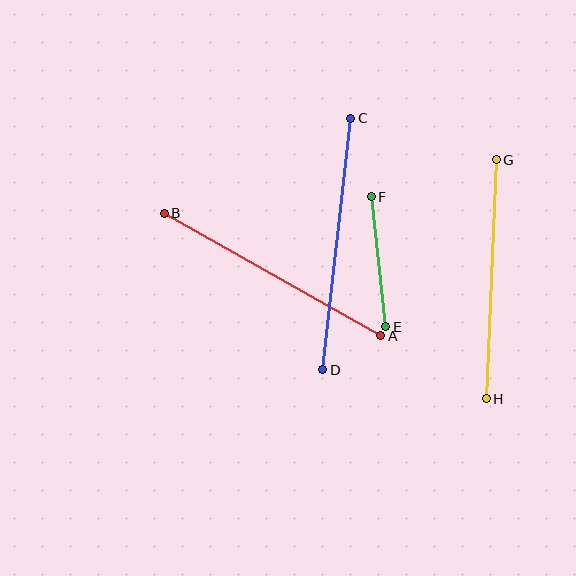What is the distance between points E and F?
The distance is approximately 131 pixels.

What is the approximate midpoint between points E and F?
The midpoint is at approximately (379, 262) pixels.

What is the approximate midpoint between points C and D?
The midpoint is at approximately (337, 244) pixels.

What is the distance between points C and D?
The distance is approximately 253 pixels.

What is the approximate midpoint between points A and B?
The midpoint is at approximately (273, 274) pixels.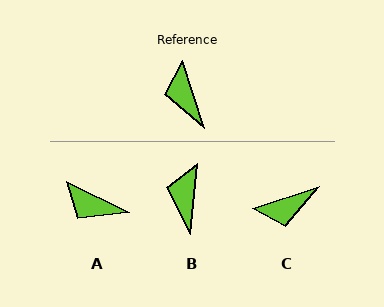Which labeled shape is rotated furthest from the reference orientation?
C, about 90 degrees away.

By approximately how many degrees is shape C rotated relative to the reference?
Approximately 90 degrees counter-clockwise.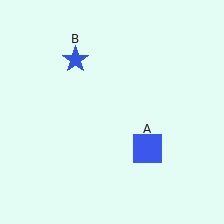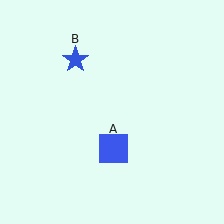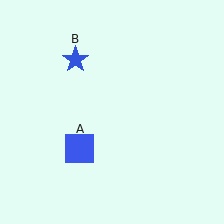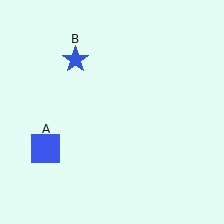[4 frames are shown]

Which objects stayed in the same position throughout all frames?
Blue star (object B) remained stationary.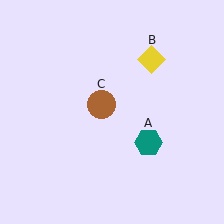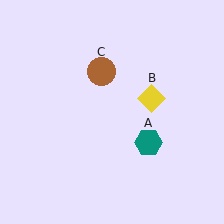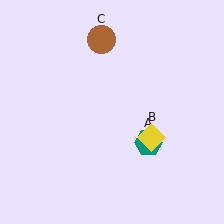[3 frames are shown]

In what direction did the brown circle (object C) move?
The brown circle (object C) moved up.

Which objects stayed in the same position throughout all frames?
Teal hexagon (object A) remained stationary.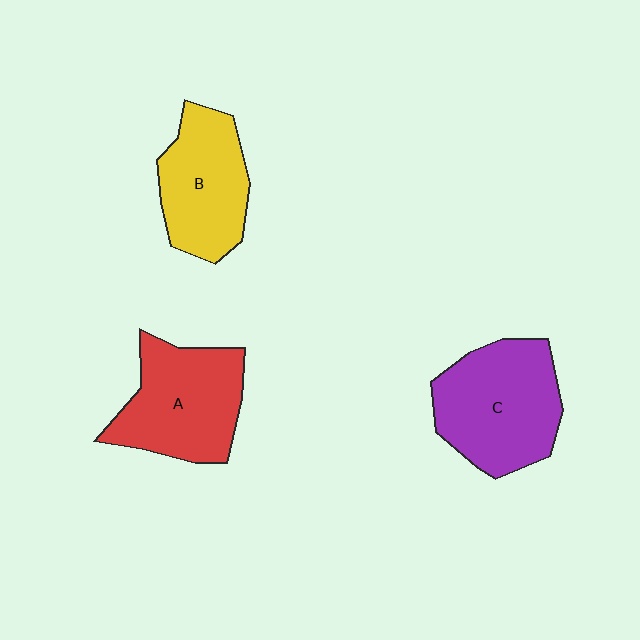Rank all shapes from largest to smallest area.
From largest to smallest: C (purple), A (red), B (yellow).